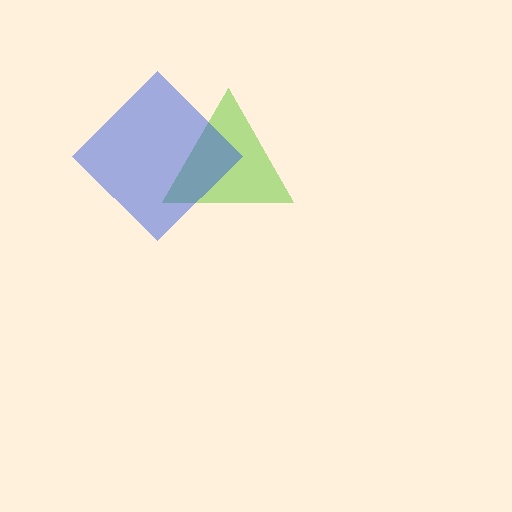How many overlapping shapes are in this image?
There are 2 overlapping shapes in the image.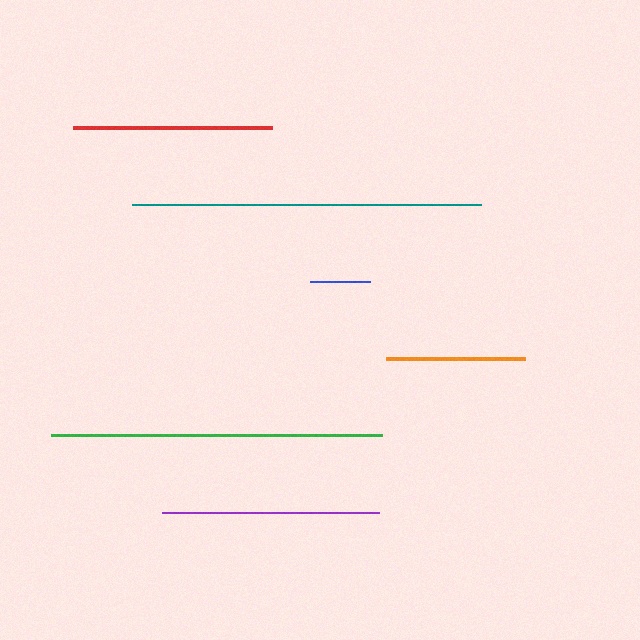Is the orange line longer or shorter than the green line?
The green line is longer than the orange line.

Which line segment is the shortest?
The blue line is the shortest at approximately 60 pixels.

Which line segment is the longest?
The teal line is the longest at approximately 349 pixels.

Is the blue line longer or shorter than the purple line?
The purple line is longer than the blue line.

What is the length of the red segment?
The red segment is approximately 199 pixels long.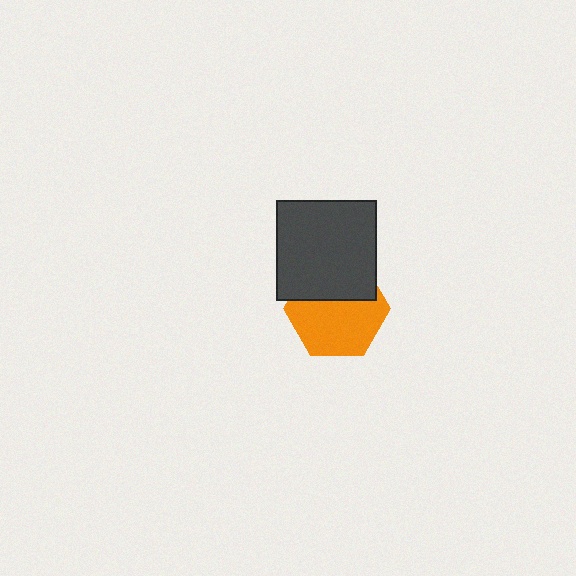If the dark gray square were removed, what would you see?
You would see the complete orange hexagon.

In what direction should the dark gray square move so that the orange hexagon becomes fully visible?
The dark gray square should move up. That is the shortest direction to clear the overlap and leave the orange hexagon fully visible.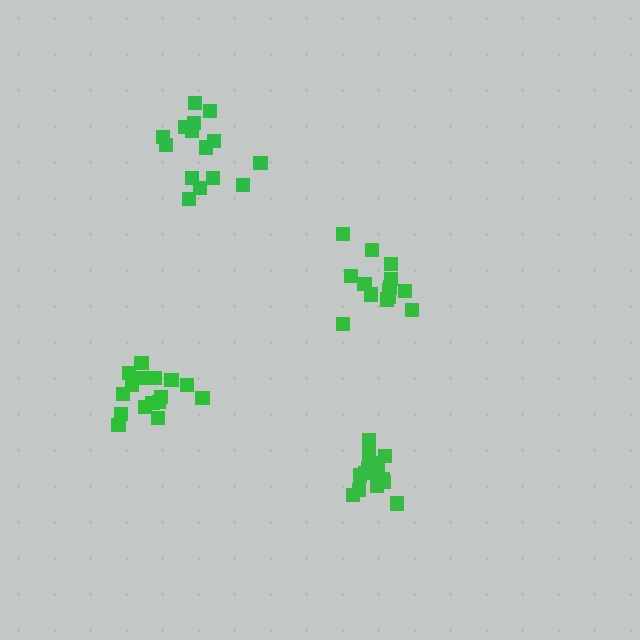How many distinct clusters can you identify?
There are 4 distinct clusters.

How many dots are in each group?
Group 1: 15 dots, Group 2: 15 dots, Group 3: 16 dots, Group 4: 16 dots (62 total).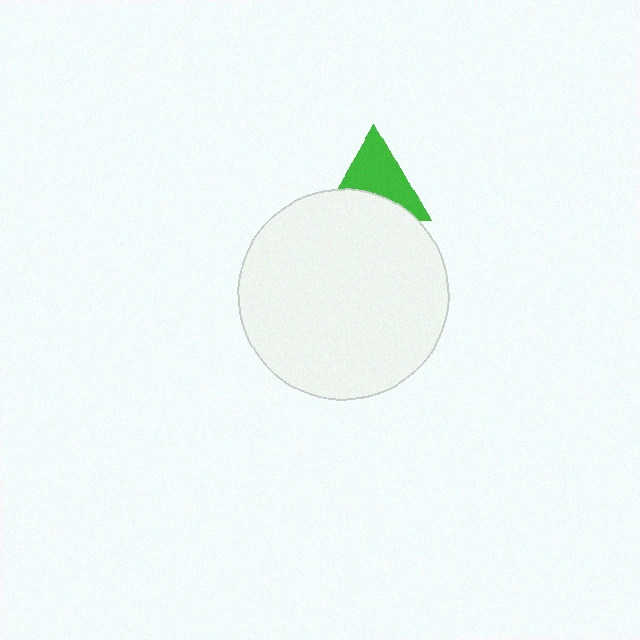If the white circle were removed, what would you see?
You would see the complete green triangle.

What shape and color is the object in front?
The object in front is a white circle.